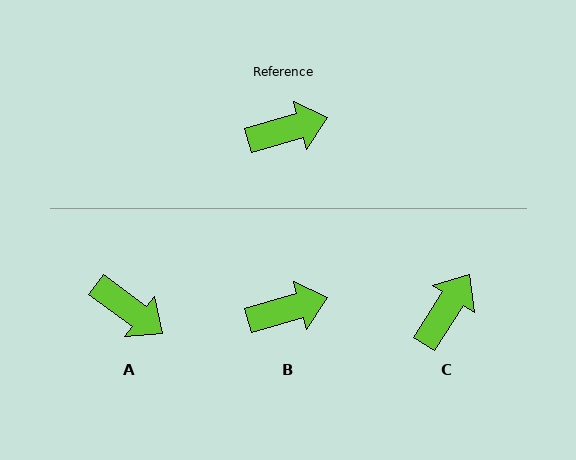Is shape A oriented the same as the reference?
No, it is off by about 52 degrees.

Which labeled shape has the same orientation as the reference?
B.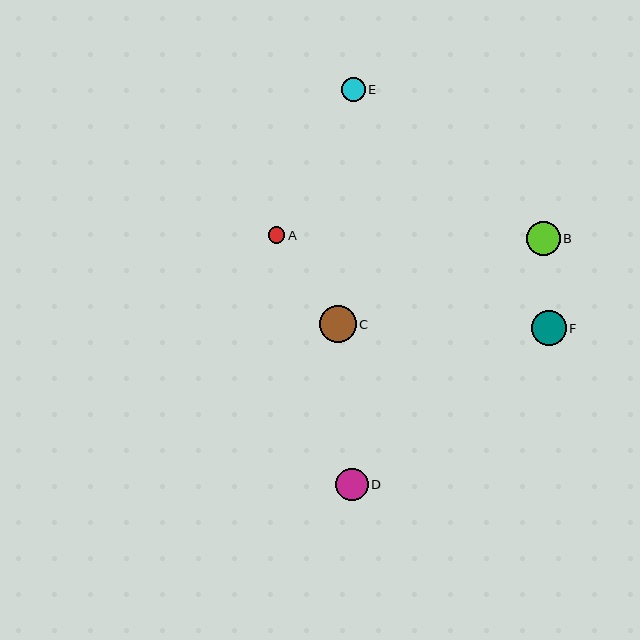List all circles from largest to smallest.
From largest to smallest: C, F, B, D, E, A.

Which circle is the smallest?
Circle A is the smallest with a size of approximately 17 pixels.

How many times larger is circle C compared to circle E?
Circle C is approximately 1.6 times the size of circle E.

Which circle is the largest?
Circle C is the largest with a size of approximately 37 pixels.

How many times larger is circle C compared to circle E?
Circle C is approximately 1.6 times the size of circle E.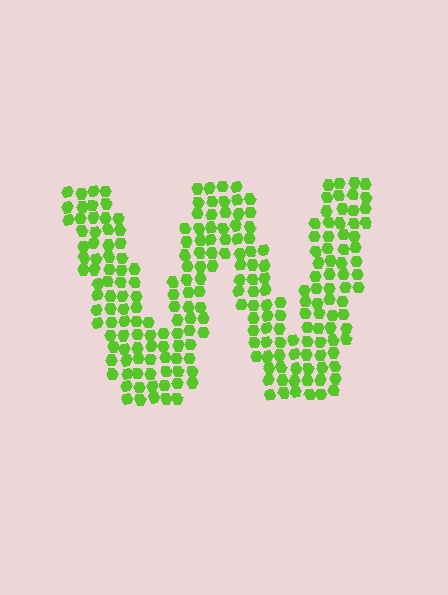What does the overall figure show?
The overall figure shows the letter W.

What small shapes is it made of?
It is made of small hexagons.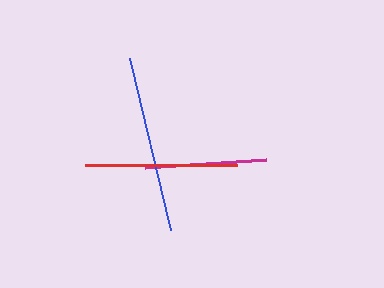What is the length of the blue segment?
The blue segment is approximately 177 pixels long.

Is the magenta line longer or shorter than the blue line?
The blue line is longer than the magenta line.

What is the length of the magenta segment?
The magenta segment is approximately 121 pixels long.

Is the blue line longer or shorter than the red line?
The blue line is longer than the red line.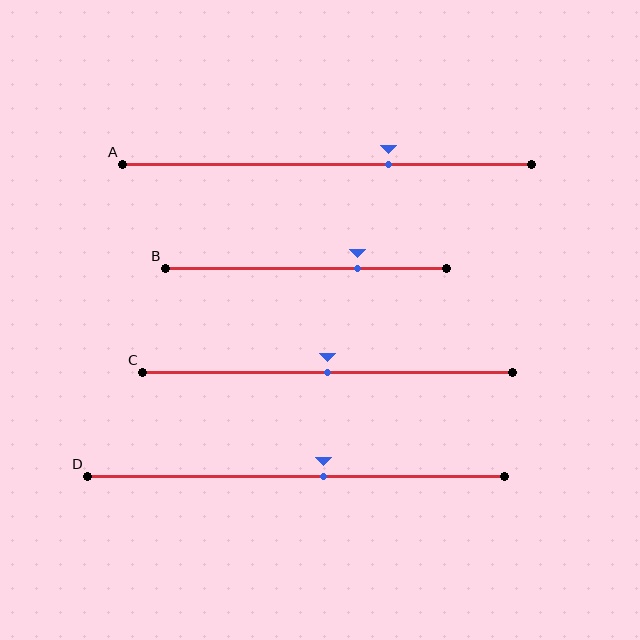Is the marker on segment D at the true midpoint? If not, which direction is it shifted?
No, the marker on segment D is shifted to the right by about 6% of the segment length.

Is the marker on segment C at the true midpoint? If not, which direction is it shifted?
Yes, the marker on segment C is at the true midpoint.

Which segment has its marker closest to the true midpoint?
Segment C has its marker closest to the true midpoint.